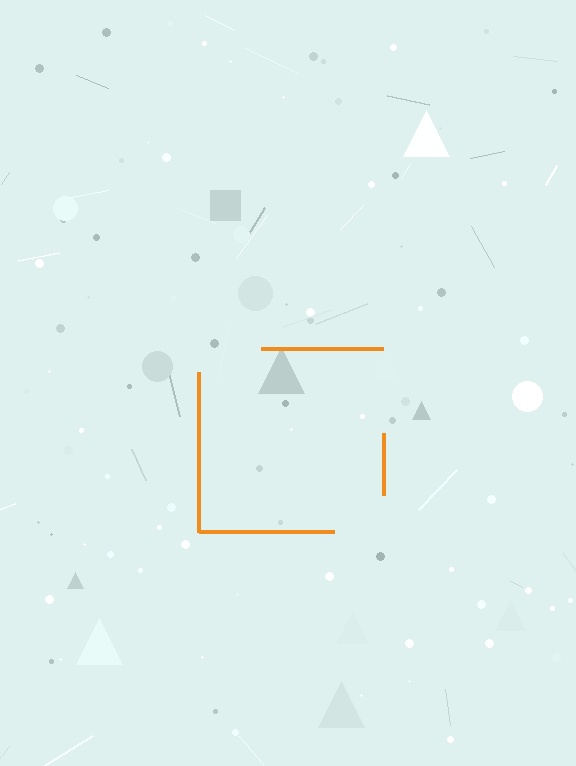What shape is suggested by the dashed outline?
The dashed outline suggests a square.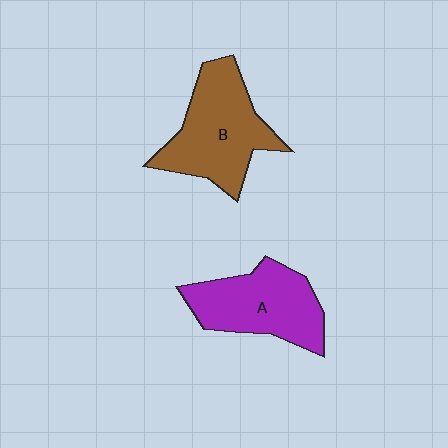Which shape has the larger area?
Shape B (brown).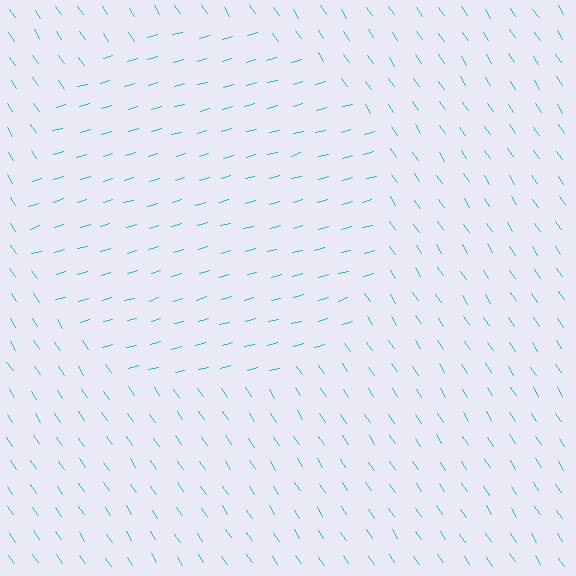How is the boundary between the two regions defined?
The boundary is defined purely by a change in line orientation (approximately 72 degrees difference). All lines are the same color and thickness.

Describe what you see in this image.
The image is filled with small cyan line segments. A circle region in the image has lines oriented differently from the surrounding lines, creating a visible texture boundary.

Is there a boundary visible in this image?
Yes, there is a texture boundary formed by a change in line orientation.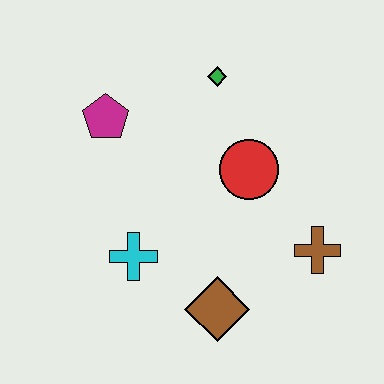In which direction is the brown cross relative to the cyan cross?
The brown cross is to the right of the cyan cross.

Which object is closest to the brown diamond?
The cyan cross is closest to the brown diamond.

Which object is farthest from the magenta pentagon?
The brown cross is farthest from the magenta pentagon.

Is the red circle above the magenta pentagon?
No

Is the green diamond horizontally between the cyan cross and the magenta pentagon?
No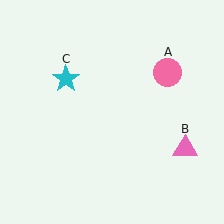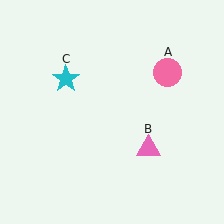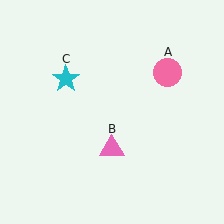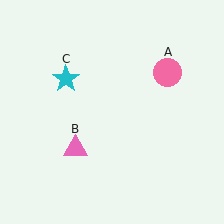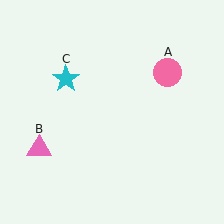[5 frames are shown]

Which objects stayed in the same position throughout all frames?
Pink circle (object A) and cyan star (object C) remained stationary.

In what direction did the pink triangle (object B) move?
The pink triangle (object B) moved left.